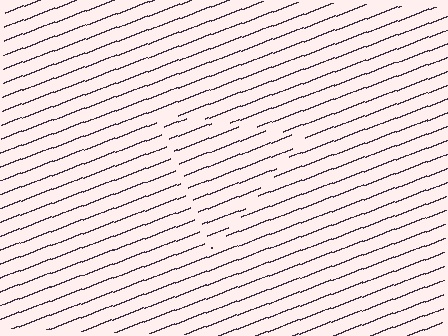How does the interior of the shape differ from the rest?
The interior of the shape contains the same grating, shifted by half a period — the contour is defined by the phase discontinuity where line-ends from the inner and outer gratings abut.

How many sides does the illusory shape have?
3 sides — the line-ends trace a triangle.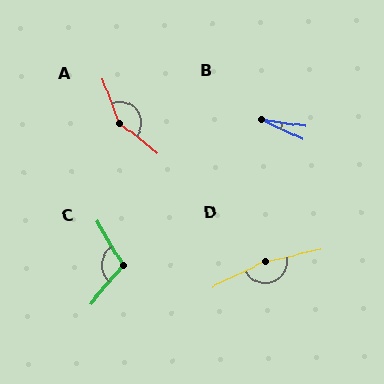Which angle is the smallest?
B, at approximately 17 degrees.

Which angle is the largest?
D, at approximately 166 degrees.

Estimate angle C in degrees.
Approximately 109 degrees.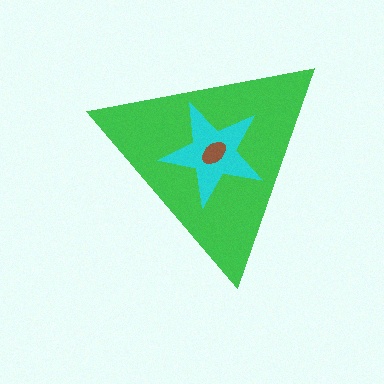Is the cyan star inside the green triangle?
Yes.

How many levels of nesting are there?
3.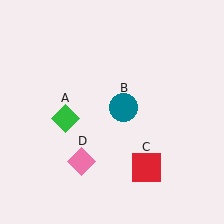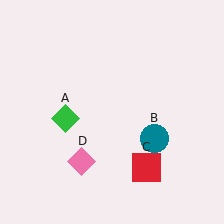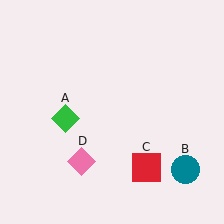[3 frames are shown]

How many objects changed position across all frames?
1 object changed position: teal circle (object B).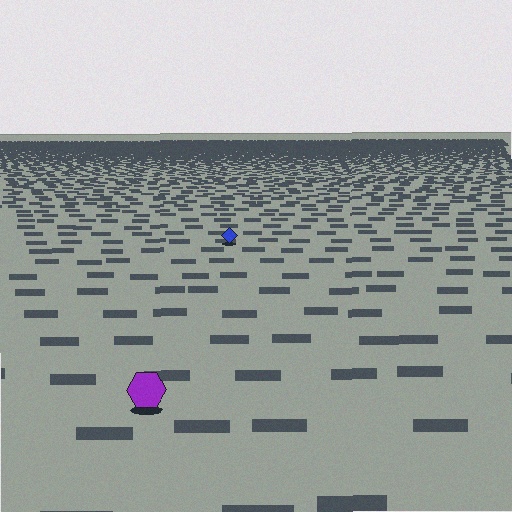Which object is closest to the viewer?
The purple hexagon is closest. The texture marks near it are larger and more spread out.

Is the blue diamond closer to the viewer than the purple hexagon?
No. The purple hexagon is closer — you can tell from the texture gradient: the ground texture is coarser near it.